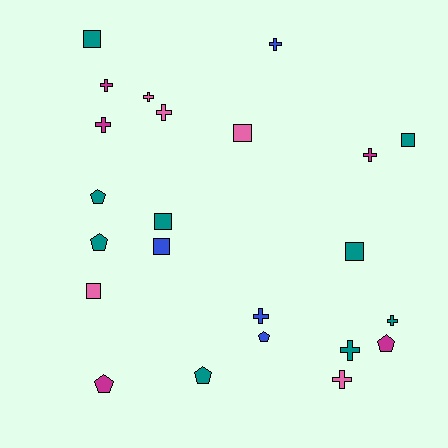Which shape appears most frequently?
Cross, with 10 objects.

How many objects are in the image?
There are 23 objects.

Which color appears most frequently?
Teal, with 9 objects.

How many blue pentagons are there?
There is 1 blue pentagon.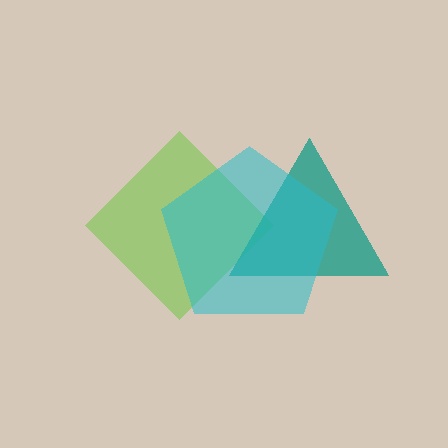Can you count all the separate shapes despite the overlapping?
Yes, there are 3 separate shapes.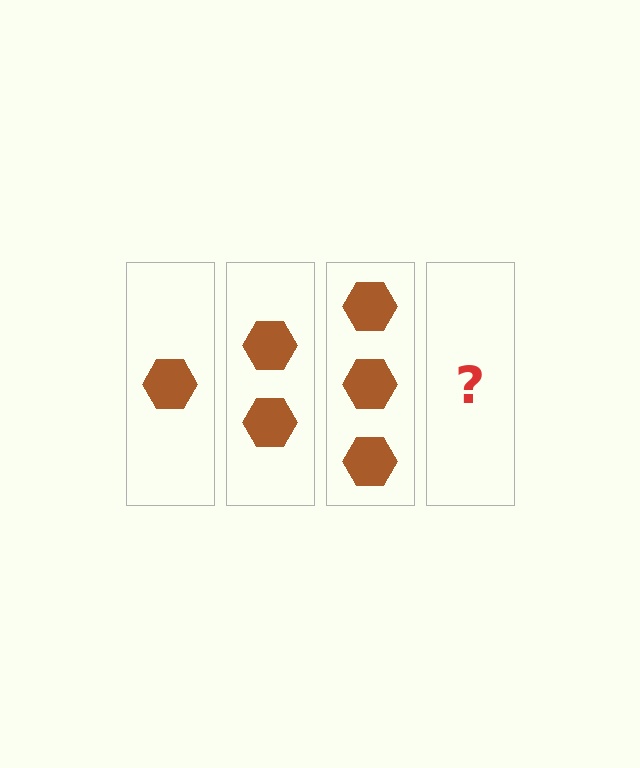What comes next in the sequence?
The next element should be 4 hexagons.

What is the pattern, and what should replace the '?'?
The pattern is that each step adds one more hexagon. The '?' should be 4 hexagons.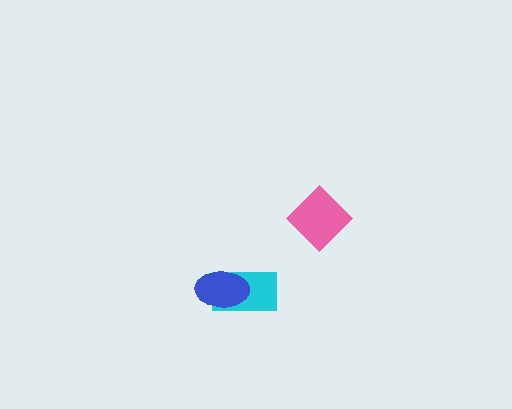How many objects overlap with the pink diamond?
0 objects overlap with the pink diamond.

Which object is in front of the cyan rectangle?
The blue ellipse is in front of the cyan rectangle.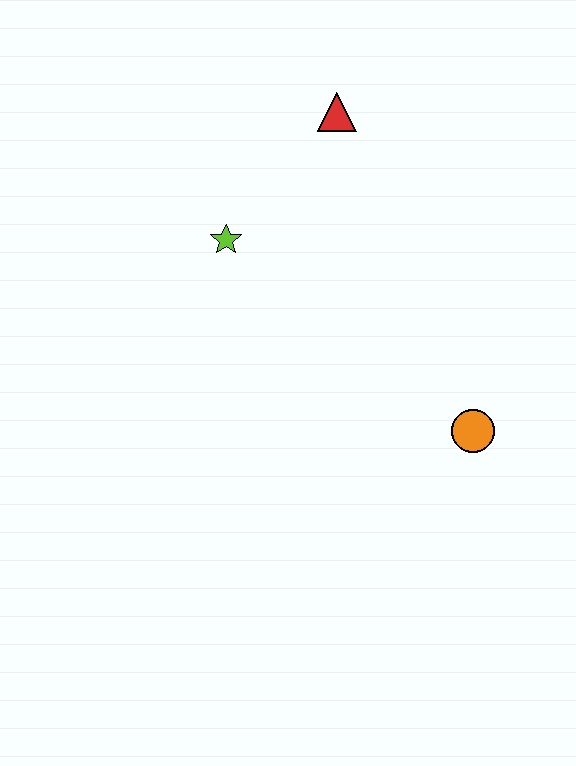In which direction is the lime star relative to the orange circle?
The lime star is to the left of the orange circle.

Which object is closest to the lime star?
The red triangle is closest to the lime star.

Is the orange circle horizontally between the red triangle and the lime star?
No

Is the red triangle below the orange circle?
No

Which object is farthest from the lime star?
The orange circle is farthest from the lime star.